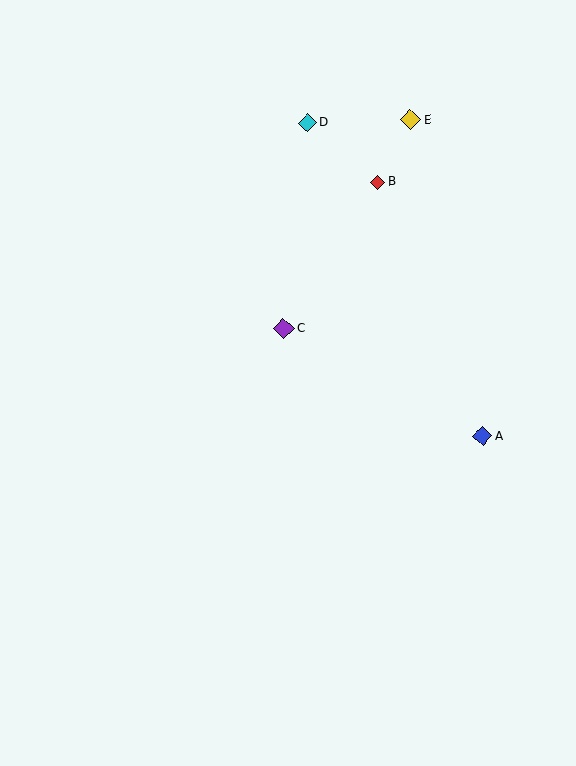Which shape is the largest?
The purple diamond (labeled C) is the largest.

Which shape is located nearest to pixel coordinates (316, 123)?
The cyan diamond (labeled D) at (307, 123) is nearest to that location.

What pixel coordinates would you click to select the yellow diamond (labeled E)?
Click at (411, 120) to select the yellow diamond E.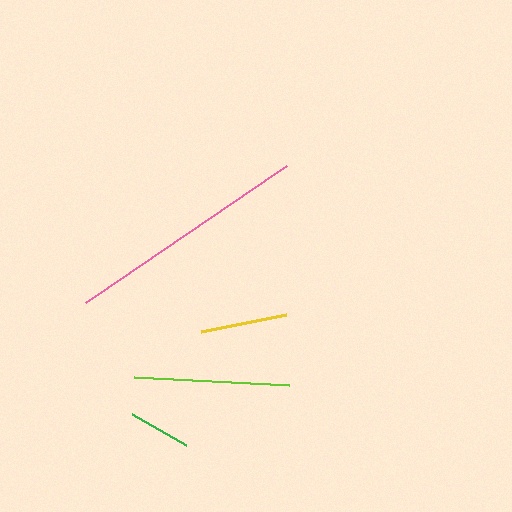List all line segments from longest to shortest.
From longest to shortest: pink, lime, yellow, green.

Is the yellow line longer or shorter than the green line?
The yellow line is longer than the green line.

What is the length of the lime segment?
The lime segment is approximately 155 pixels long.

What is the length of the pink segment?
The pink segment is approximately 243 pixels long.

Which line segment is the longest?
The pink line is the longest at approximately 243 pixels.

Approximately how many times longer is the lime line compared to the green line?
The lime line is approximately 2.5 times the length of the green line.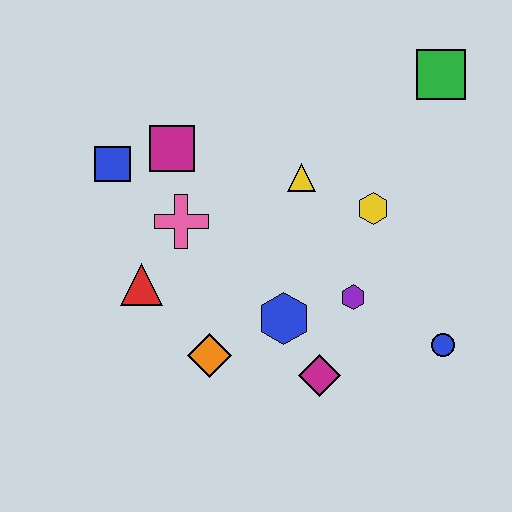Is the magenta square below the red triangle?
No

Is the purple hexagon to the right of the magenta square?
Yes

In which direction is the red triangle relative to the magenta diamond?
The red triangle is to the left of the magenta diamond.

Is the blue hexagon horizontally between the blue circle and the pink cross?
Yes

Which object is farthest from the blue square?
The blue circle is farthest from the blue square.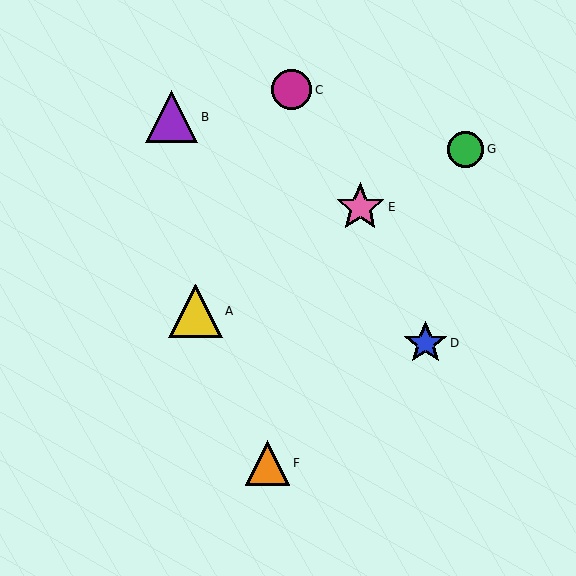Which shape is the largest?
The yellow triangle (labeled A) is the largest.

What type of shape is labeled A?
Shape A is a yellow triangle.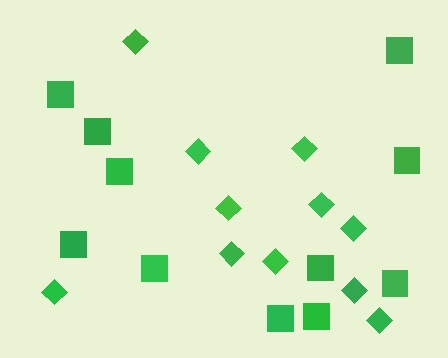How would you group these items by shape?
There are 2 groups: one group of diamonds (11) and one group of squares (11).